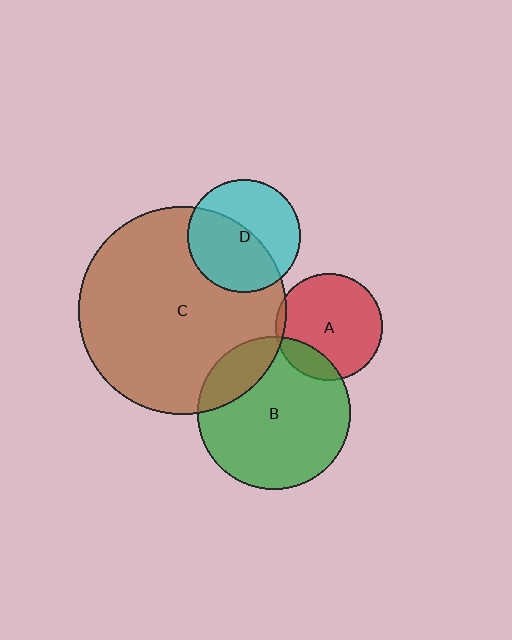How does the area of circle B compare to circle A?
Approximately 2.0 times.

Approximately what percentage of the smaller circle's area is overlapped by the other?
Approximately 20%.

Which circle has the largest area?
Circle C (brown).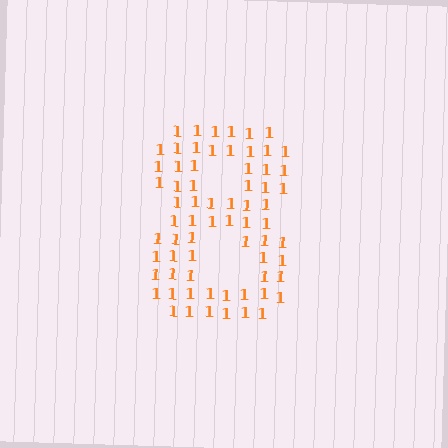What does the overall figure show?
The overall figure shows the digit 8.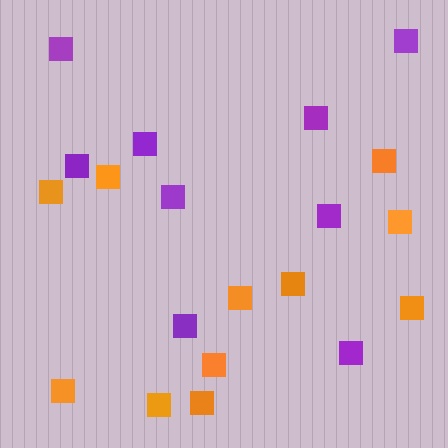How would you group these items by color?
There are 2 groups: one group of purple squares (9) and one group of orange squares (11).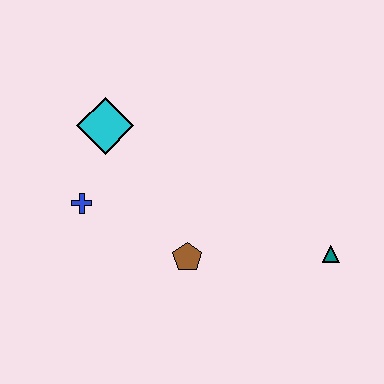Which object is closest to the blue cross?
The cyan diamond is closest to the blue cross.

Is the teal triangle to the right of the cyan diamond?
Yes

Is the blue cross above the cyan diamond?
No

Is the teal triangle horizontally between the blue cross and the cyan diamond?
No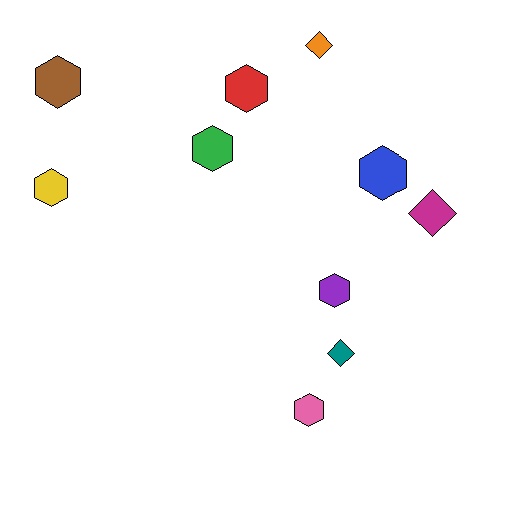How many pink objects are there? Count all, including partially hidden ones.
There is 1 pink object.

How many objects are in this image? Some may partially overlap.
There are 10 objects.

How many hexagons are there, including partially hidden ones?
There are 7 hexagons.